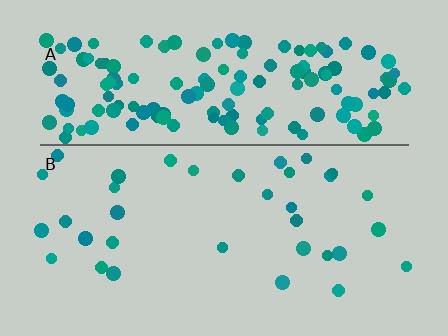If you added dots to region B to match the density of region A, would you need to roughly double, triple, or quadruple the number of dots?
Approximately quadruple.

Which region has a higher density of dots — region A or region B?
A (the top).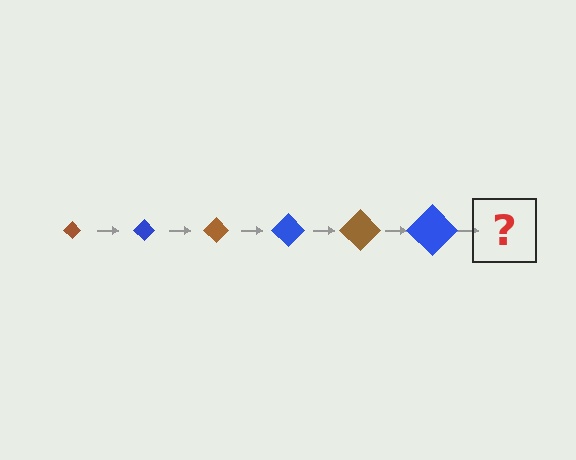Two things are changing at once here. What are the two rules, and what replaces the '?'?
The two rules are that the diamond grows larger each step and the color cycles through brown and blue. The '?' should be a brown diamond, larger than the previous one.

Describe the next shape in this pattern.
It should be a brown diamond, larger than the previous one.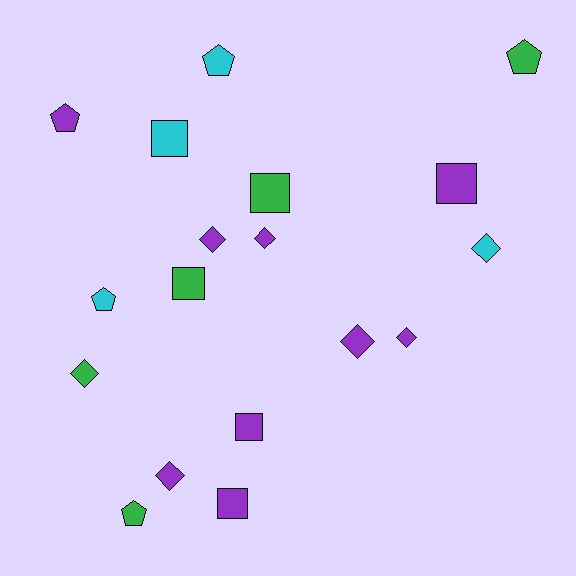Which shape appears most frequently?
Diamond, with 7 objects.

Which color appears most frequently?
Purple, with 9 objects.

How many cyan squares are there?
There is 1 cyan square.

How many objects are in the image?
There are 18 objects.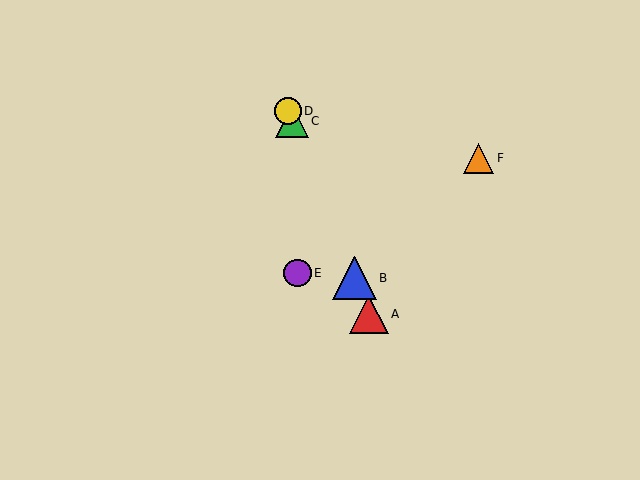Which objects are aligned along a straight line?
Objects A, B, C, D are aligned along a straight line.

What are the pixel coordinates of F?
Object F is at (479, 158).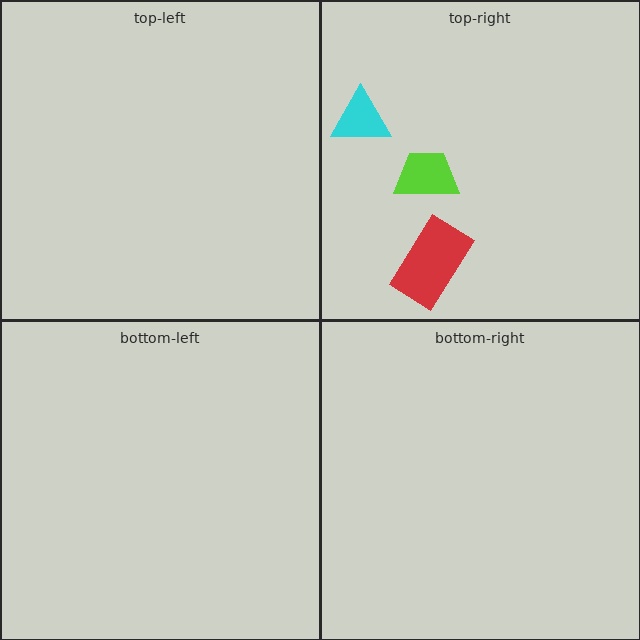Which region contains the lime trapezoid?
The top-right region.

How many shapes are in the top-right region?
3.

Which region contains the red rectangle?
The top-right region.